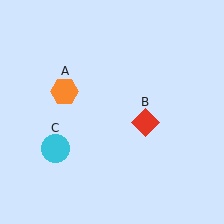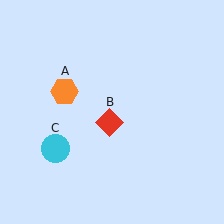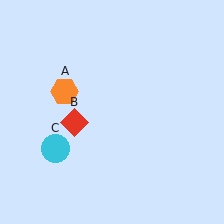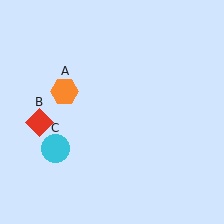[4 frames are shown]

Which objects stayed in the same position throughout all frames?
Orange hexagon (object A) and cyan circle (object C) remained stationary.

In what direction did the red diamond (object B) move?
The red diamond (object B) moved left.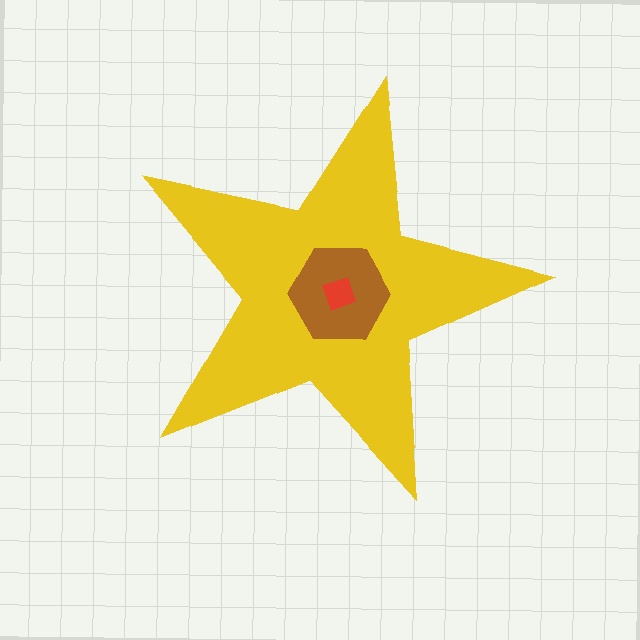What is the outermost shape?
The yellow star.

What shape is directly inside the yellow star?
The brown hexagon.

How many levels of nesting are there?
3.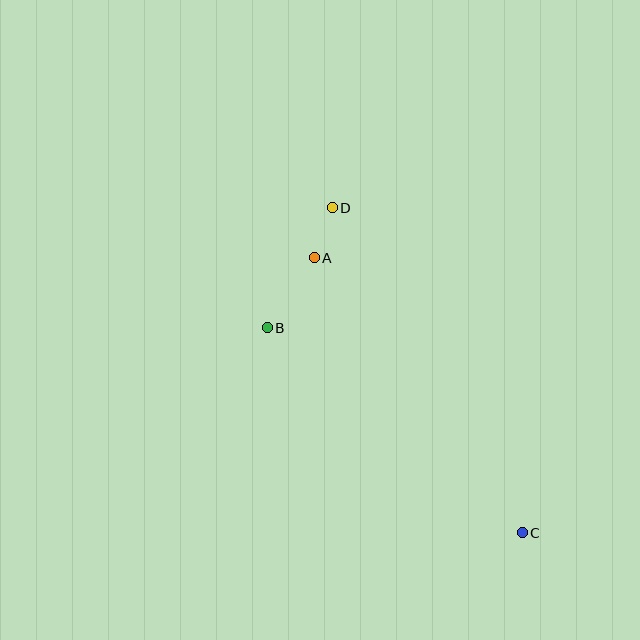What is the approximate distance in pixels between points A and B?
The distance between A and B is approximately 84 pixels.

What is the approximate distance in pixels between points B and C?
The distance between B and C is approximately 327 pixels.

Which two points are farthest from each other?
Points C and D are farthest from each other.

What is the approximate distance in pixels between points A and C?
The distance between A and C is approximately 345 pixels.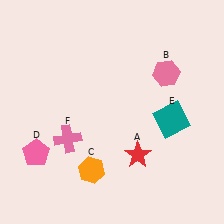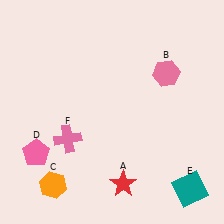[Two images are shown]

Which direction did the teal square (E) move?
The teal square (E) moved down.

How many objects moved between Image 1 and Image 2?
3 objects moved between the two images.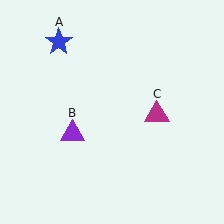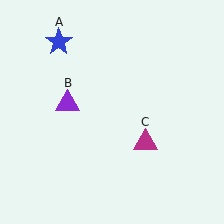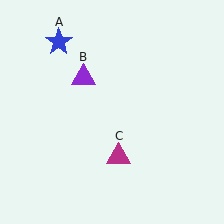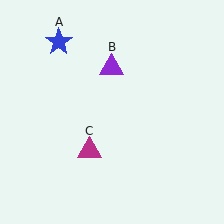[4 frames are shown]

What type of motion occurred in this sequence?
The purple triangle (object B), magenta triangle (object C) rotated clockwise around the center of the scene.